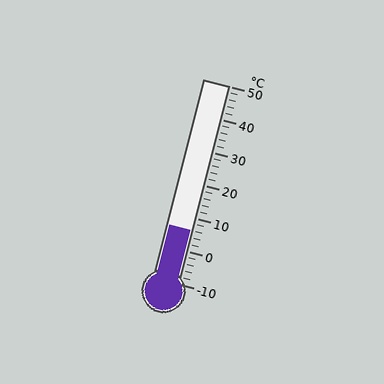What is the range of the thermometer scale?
The thermometer scale ranges from -10°C to 50°C.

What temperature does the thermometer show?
The thermometer shows approximately 6°C.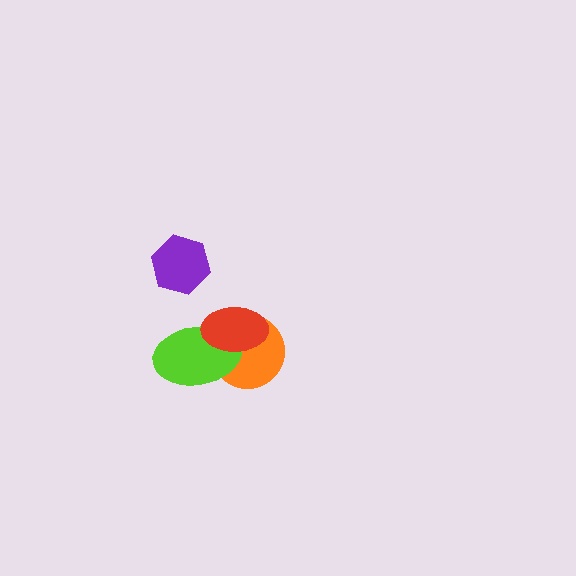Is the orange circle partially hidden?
Yes, it is partially covered by another shape.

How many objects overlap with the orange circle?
2 objects overlap with the orange circle.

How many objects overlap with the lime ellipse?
2 objects overlap with the lime ellipse.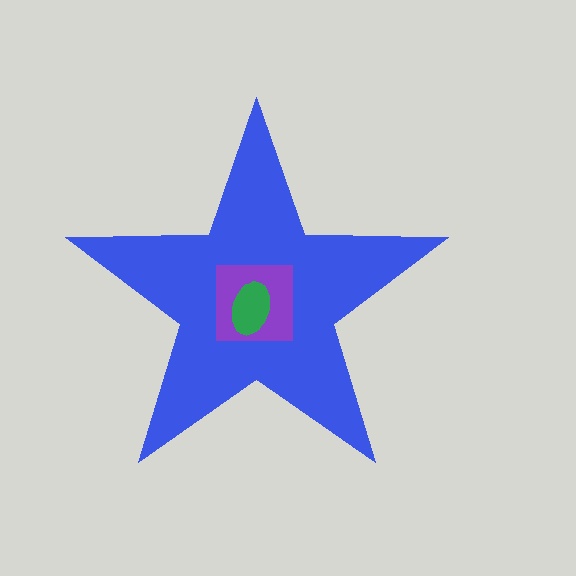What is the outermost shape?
The blue star.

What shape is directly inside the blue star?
The purple square.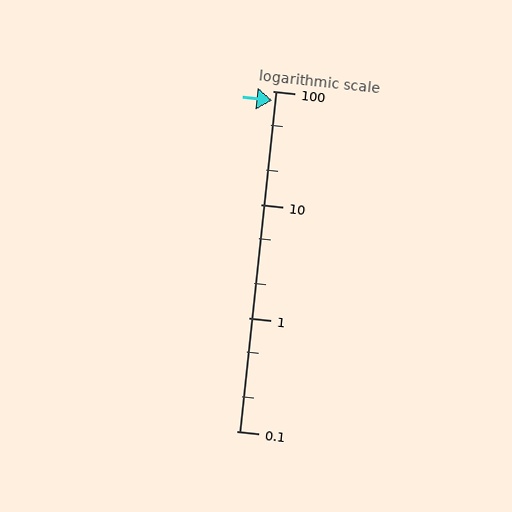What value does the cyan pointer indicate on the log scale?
The pointer indicates approximately 82.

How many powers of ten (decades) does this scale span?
The scale spans 3 decades, from 0.1 to 100.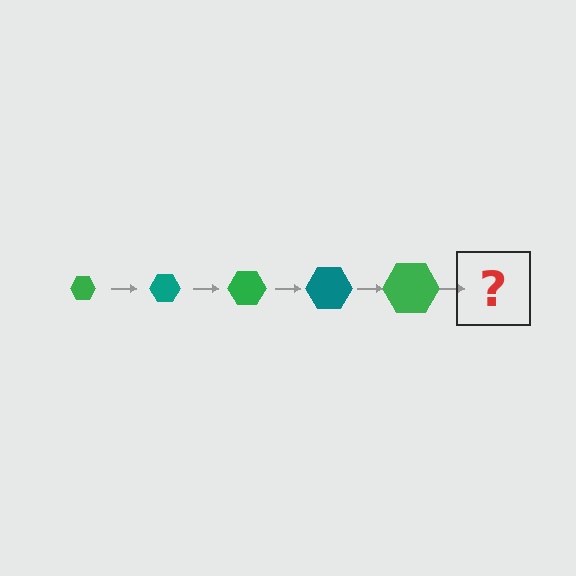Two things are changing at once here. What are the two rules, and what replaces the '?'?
The two rules are that the hexagon grows larger each step and the color cycles through green and teal. The '?' should be a teal hexagon, larger than the previous one.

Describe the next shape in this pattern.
It should be a teal hexagon, larger than the previous one.